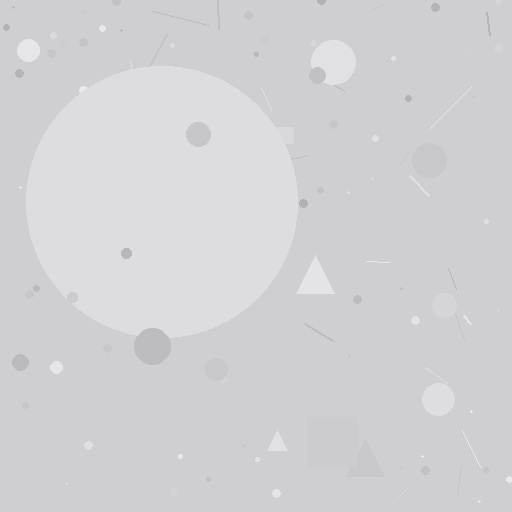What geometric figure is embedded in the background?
A circle is embedded in the background.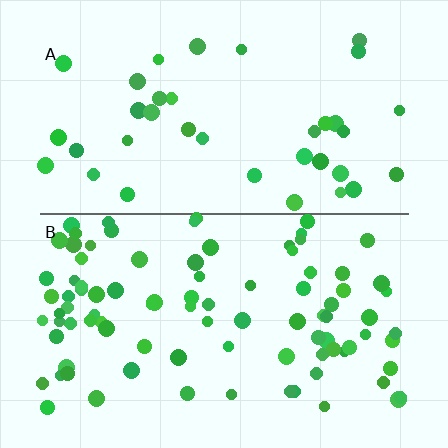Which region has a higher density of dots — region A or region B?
B (the bottom).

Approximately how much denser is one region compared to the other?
Approximately 2.4× — region B over region A.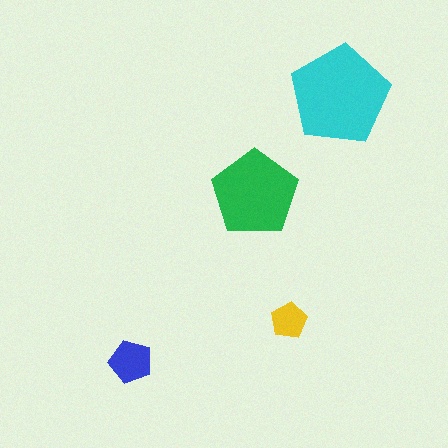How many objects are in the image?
There are 4 objects in the image.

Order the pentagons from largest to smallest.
the cyan one, the green one, the blue one, the yellow one.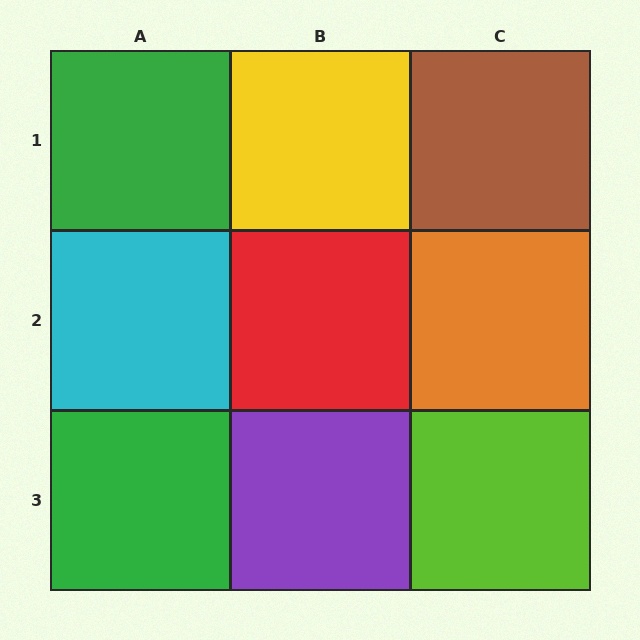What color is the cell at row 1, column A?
Green.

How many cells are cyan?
1 cell is cyan.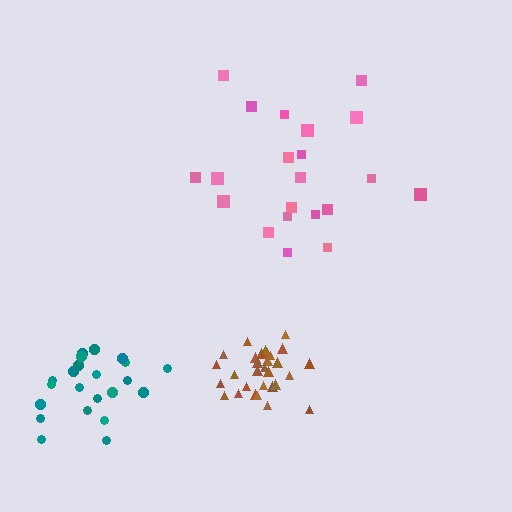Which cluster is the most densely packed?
Brown.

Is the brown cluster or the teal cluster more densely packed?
Brown.